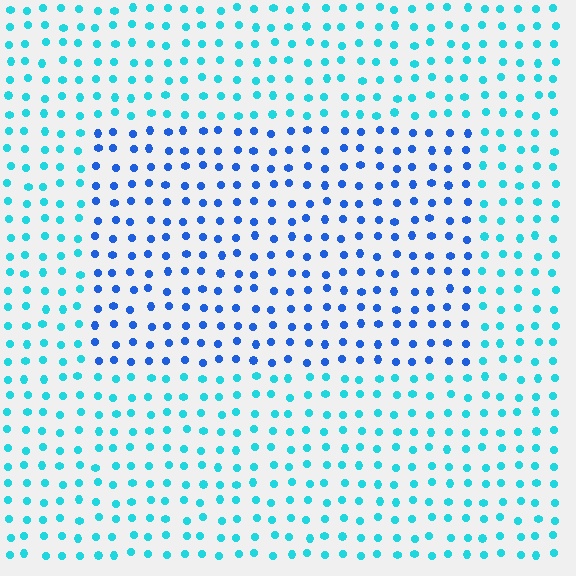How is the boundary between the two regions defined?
The boundary is defined purely by a slight shift in hue (about 39 degrees). Spacing, size, and orientation are identical on both sides.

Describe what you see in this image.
The image is filled with small cyan elements in a uniform arrangement. A rectangle-shaped region is visible where the elements are tinted to a slightly different hue, forming a subtle color boundary.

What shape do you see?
I see a rectangle.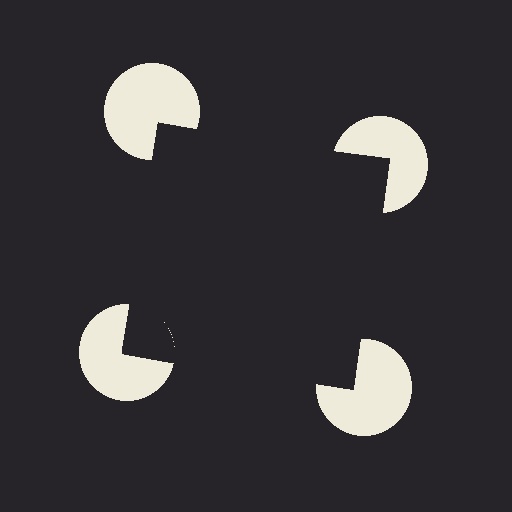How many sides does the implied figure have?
4 sides.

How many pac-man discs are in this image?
There are 4 — one at each vertex of the illusory square.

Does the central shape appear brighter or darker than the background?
It typically appears slightly darker than the background, even though no actual brightness change is drawn.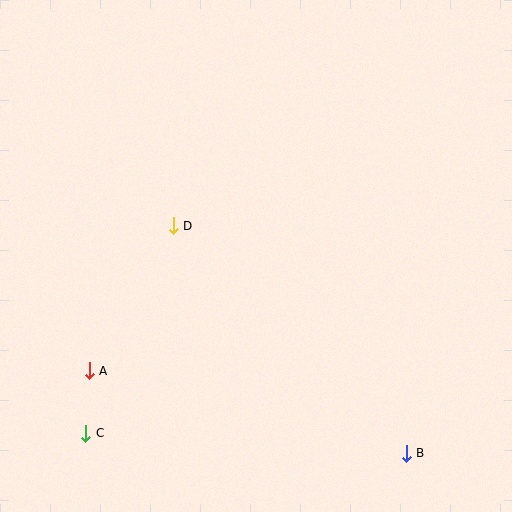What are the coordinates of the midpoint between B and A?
The midpoint between B and A is at (248, 412).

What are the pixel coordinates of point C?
Point C is at (86, 433).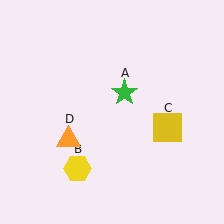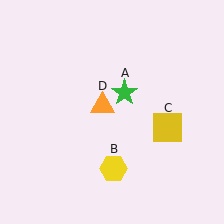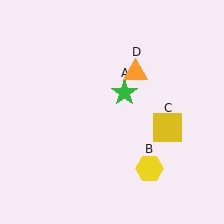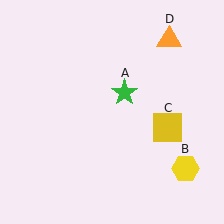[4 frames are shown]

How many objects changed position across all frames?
2 objects changed position: yellow hexagon (object B), orange triangle (object D).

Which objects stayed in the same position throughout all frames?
Green star (object A) and yellow square (object C) remained stationary.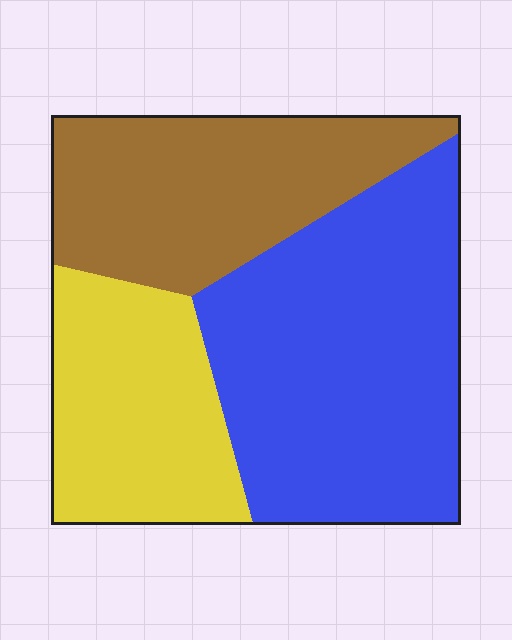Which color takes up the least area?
Yellow, at roughly 25%.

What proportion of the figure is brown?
Brown takes up about one third (1/3) of the figure.